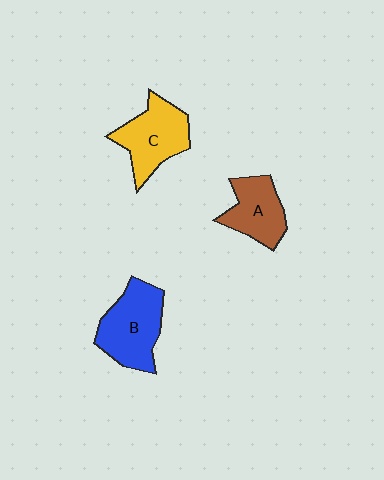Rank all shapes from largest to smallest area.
From largest to smallest: B (blue), C (yellow), A (brown).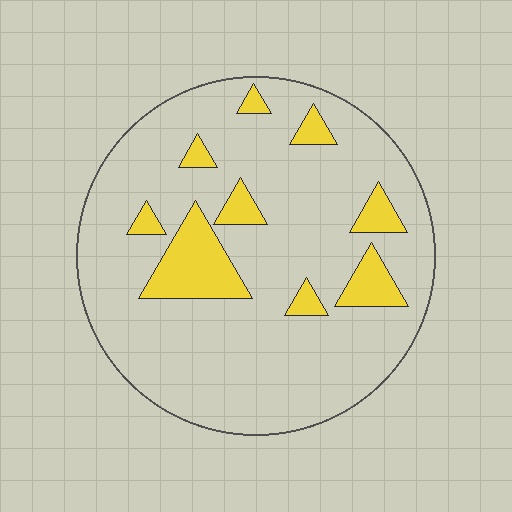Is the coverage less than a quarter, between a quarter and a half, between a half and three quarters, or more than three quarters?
Less than a quarter.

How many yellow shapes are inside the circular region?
9.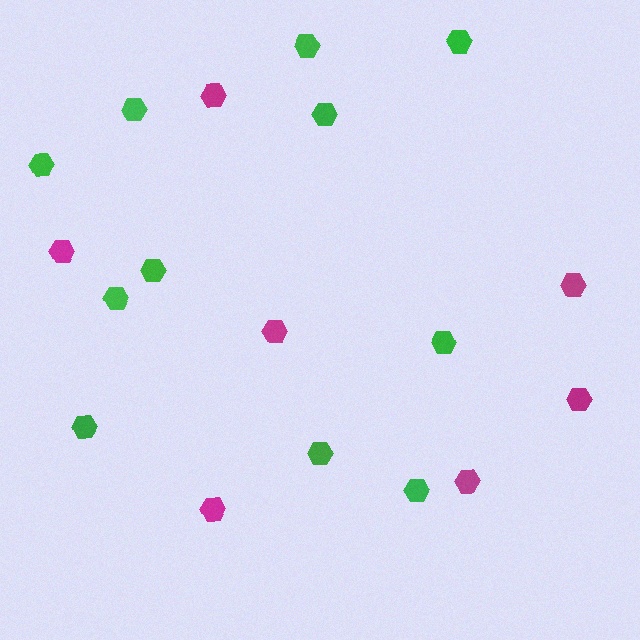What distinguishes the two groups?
There are 2 groups: one group of magenta hexagons (7) and one group of green hexagons (11).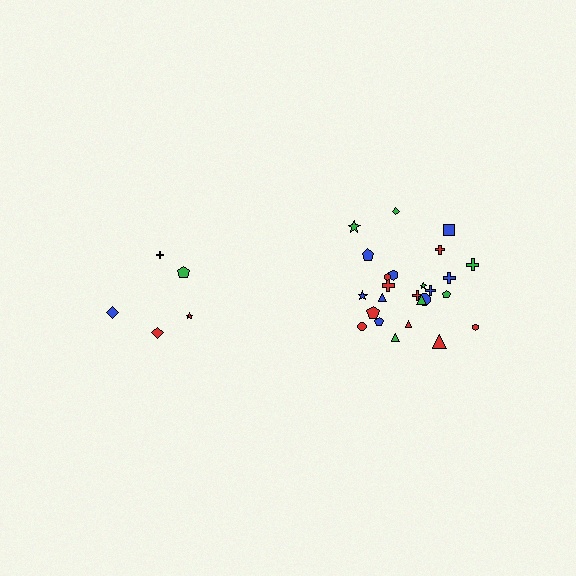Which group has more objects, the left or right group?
The right group.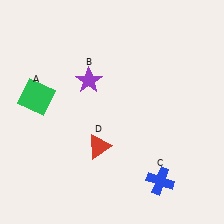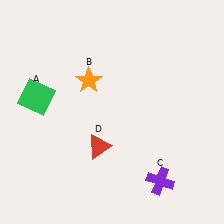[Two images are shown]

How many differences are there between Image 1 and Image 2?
There are 2 differences between the two images.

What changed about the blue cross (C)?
In Image 1, C is blue. In Image 2, it changed to purple.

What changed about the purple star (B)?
In Image 1, B is purple. In Image 2, it changed to orange.